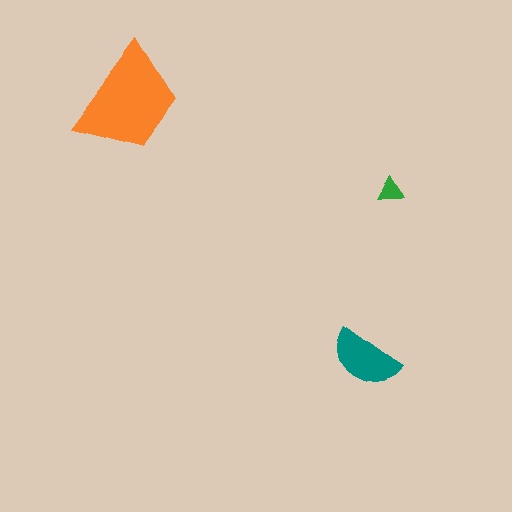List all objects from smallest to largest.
The green triangle, the teal semicircle, the orange trapezoid.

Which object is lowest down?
The teal semicircle is bottommost.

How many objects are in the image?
There are 3 objects in the image.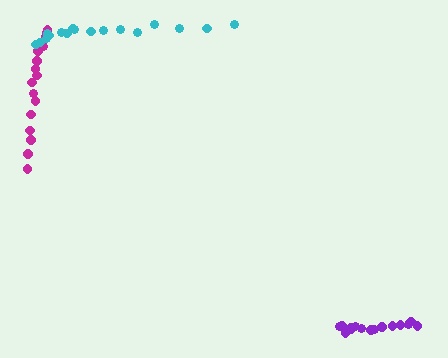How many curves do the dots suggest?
There are 3 distinct paths.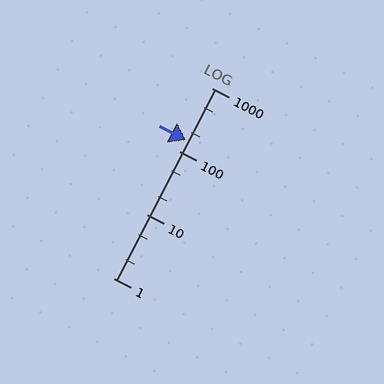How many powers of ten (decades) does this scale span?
The scale spans 3 decades, from 1 to 1000.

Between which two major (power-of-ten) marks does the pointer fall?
The pointer is between 100 and 1000.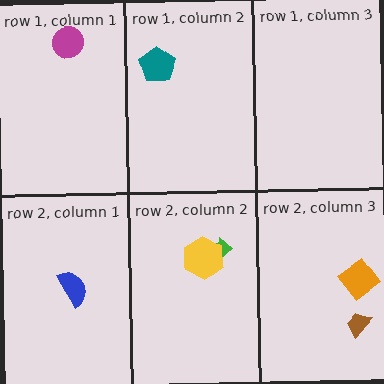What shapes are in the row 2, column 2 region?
The green arrow, the yellow hexagon.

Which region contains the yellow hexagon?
The row 2, column 2 region.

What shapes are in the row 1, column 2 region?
The teal pentagon.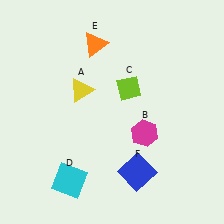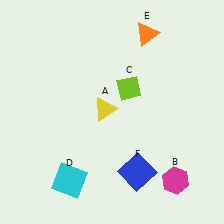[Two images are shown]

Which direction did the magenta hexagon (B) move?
The magenta hexagon (B) moved down.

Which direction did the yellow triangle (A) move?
The yellow triangle (A) moved right.